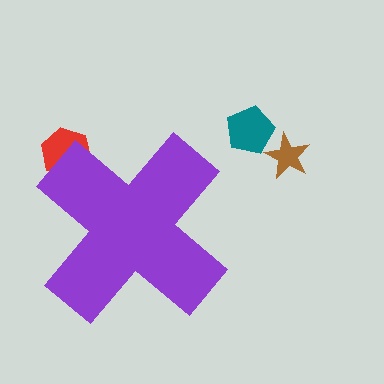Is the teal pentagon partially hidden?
No, the teal pentagon is fully visible.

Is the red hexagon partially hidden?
Yes, the red hexagon is partially hidden behind the purple cross.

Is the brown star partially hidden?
No, the brown star is fully visible.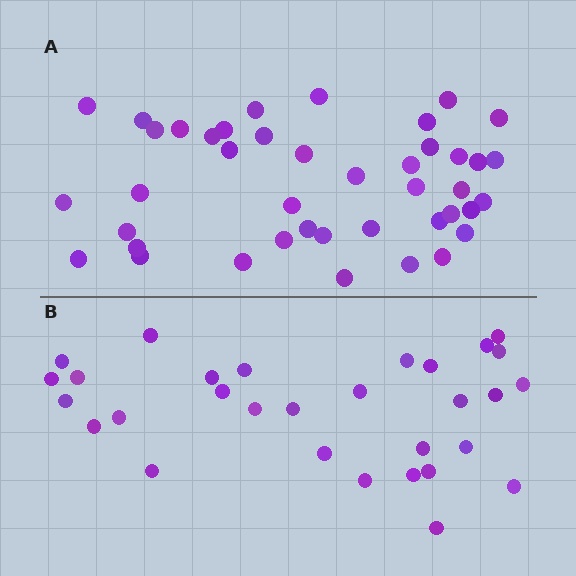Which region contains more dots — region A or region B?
Region A (the top region) has more dots.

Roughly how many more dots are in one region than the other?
Region A has roughly 12 or so more dots than region B.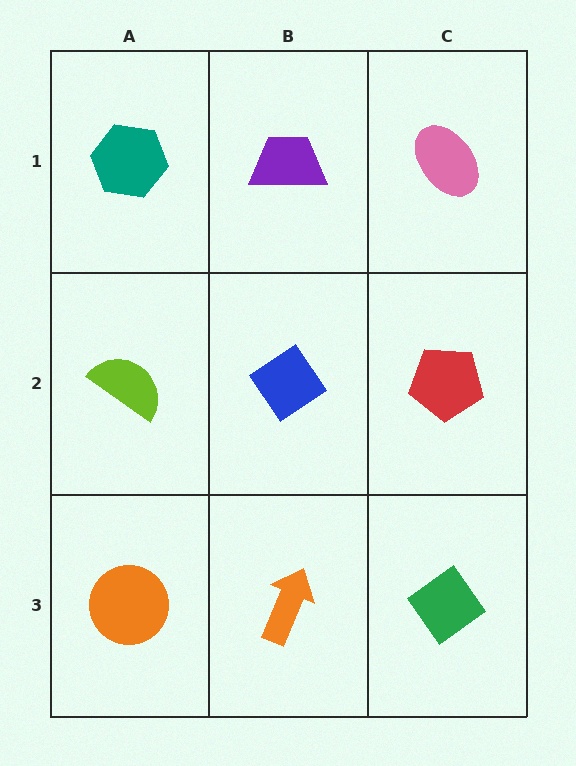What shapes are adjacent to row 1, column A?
A lime semicircle (row 2, column A), a purple trapezoid (row 1, column B).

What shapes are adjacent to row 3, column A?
A lime semicircle (row 2, column A), an orange arrow (row 3, column B).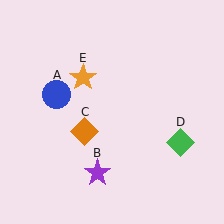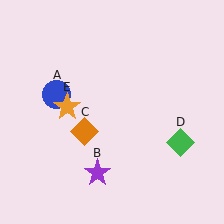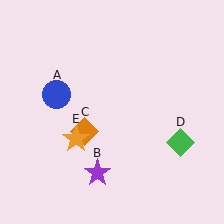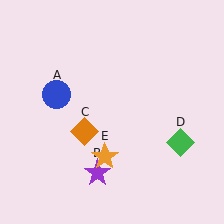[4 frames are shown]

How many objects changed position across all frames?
1 object changed position: orange star (object E).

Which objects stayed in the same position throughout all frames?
Blue circle (object A) and purple star (object B) and orange diamond (object C) and green diamond (object D) remained stationary.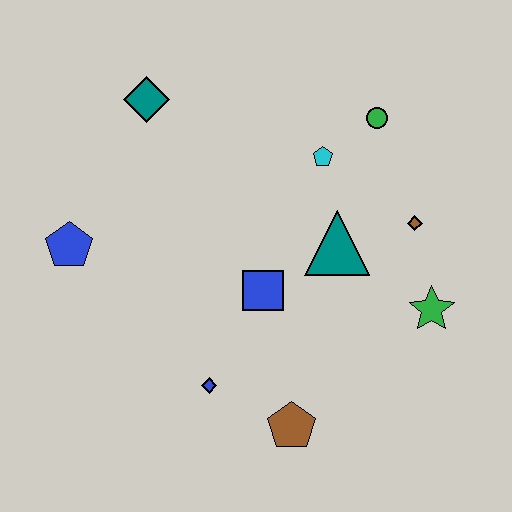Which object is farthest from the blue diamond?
The green circle is farthest from the blue diamond.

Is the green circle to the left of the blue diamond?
No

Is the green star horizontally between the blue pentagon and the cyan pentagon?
No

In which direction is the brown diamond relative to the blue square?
The brown diamond is to the right of the blue square.